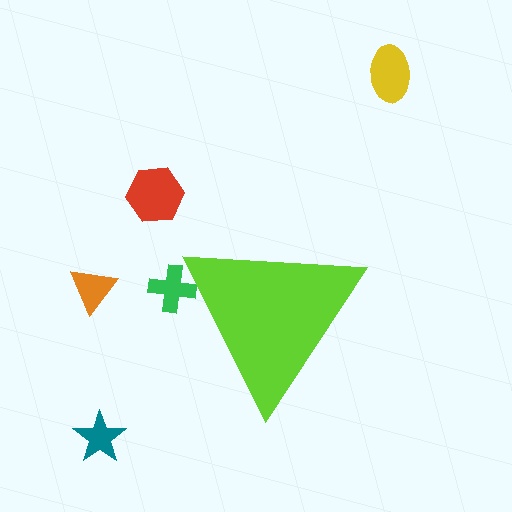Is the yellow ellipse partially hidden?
No, the yellow ellipse is fully visible.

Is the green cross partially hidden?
Yes, the green cross is partially hidden behind the lime triangle.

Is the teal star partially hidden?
No, the teal star is fully visible.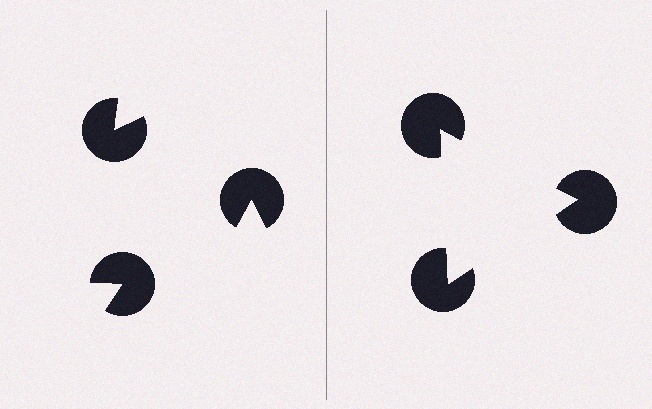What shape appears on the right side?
An illusory triangle.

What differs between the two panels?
The pac-man discs are positioned identically on both sides; only the wedge orientations differ. On the right they align to a triangle; on the left they are misaligned.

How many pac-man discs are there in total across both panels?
6 — 3 on each side.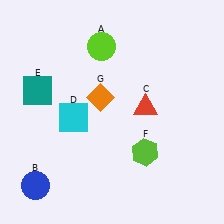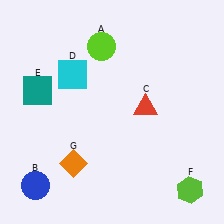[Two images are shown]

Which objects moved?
The objects that moved are: the cyan square (D), the lime hexagon (F), the orange diamond (G).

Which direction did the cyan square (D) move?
The cyan square (D) moved up.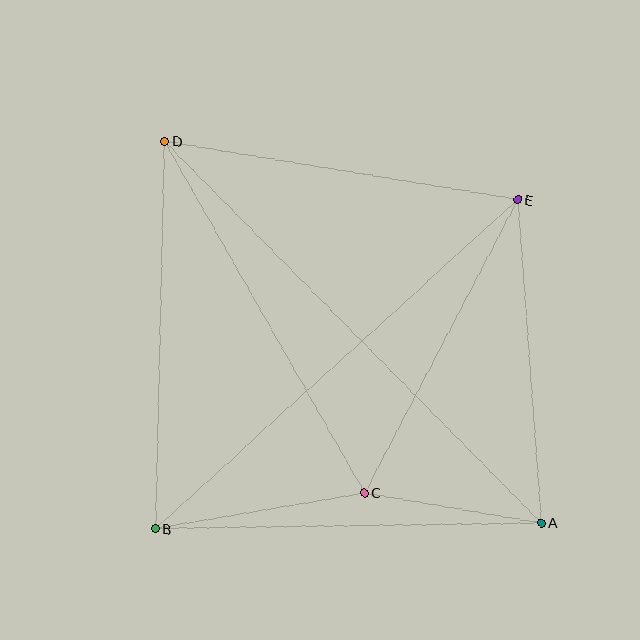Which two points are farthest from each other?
Points A and D are farthest from each other.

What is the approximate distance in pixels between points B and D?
The distance between B and D is approximately 387 pixels.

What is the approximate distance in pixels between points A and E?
The distance between A and E is approximately 324 pixels.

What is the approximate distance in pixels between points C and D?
The distance between C and D is approximately 404 pixels.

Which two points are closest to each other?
Points A and C are closest to each other.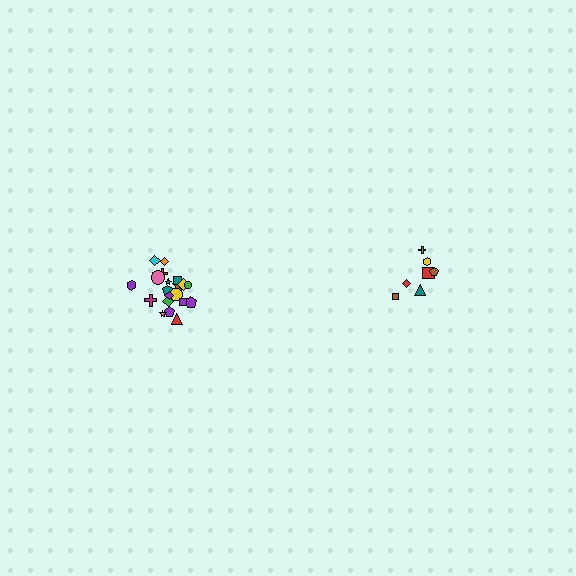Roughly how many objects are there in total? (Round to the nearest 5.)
Roughly 30 objects in total.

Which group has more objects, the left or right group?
The left group.